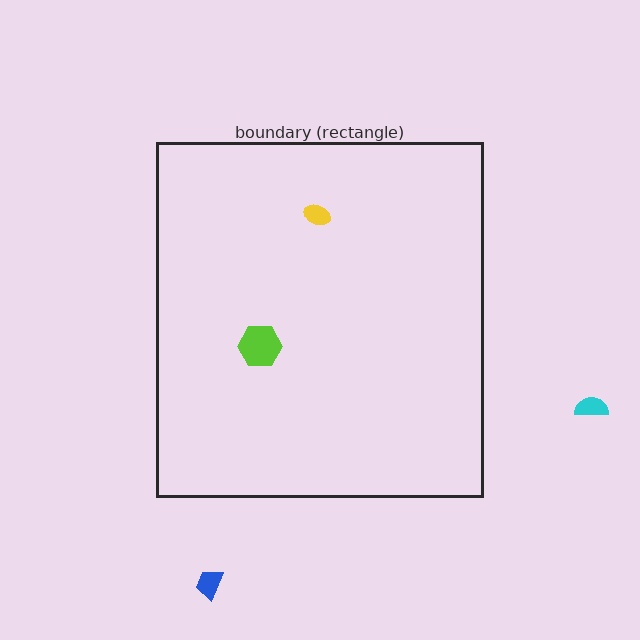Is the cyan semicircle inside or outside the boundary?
Outside.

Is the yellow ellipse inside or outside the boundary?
Inside.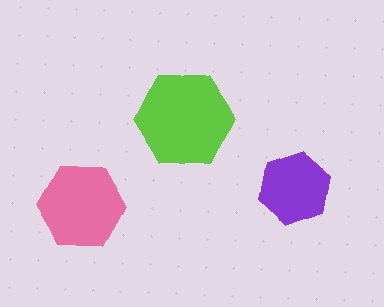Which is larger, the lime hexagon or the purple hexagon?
The lime one.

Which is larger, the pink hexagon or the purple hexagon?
The pink one.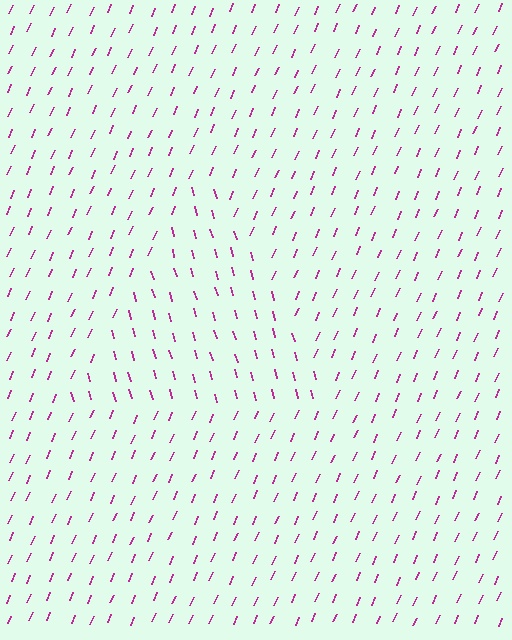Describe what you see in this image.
The image is filled with small magenta line segments. A triangle region in the image has lines oriented differently from the surrounding lines, creating a visible texture boundary.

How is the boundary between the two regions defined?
The boundary is defined purely by a change in line orientation (approximately 39 degrees difference). All lines are the same color and thickness.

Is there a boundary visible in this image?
Yes, there is a texture boundary formed by a change in line orientation.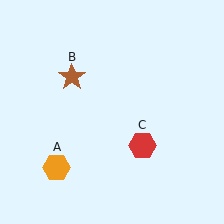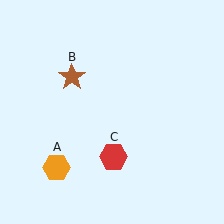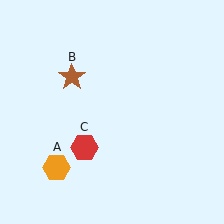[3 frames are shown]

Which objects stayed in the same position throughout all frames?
Orange hexagon (object A) and brown star (object B) remained stationary.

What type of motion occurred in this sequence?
The red hexagon (object C) rotated clockwise around the center of the scene.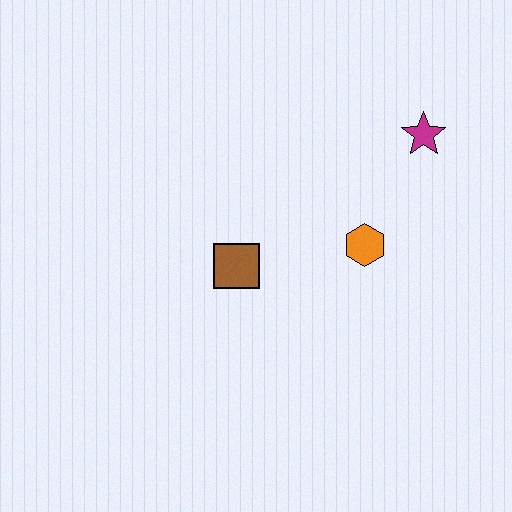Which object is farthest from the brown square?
The magenta star is farthest from the brown square.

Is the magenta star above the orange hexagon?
Yes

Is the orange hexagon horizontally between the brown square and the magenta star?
Yes